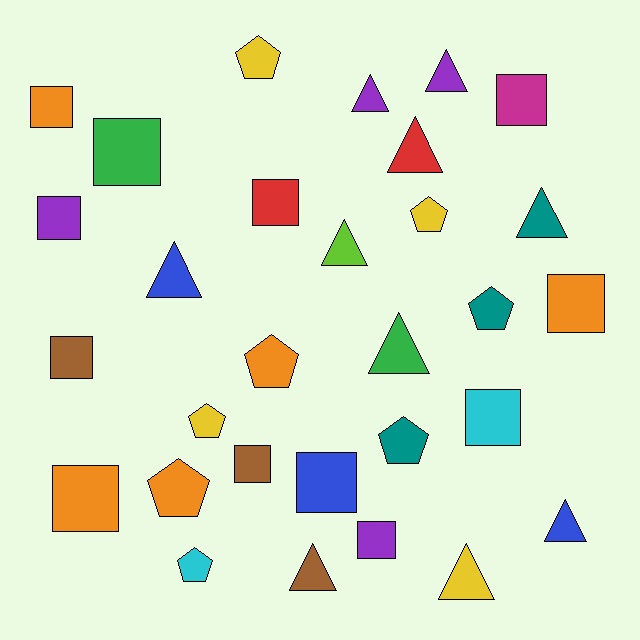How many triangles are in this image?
There are 10 triangles.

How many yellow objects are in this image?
There are 4 yellow objects.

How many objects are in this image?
There are 30 objects.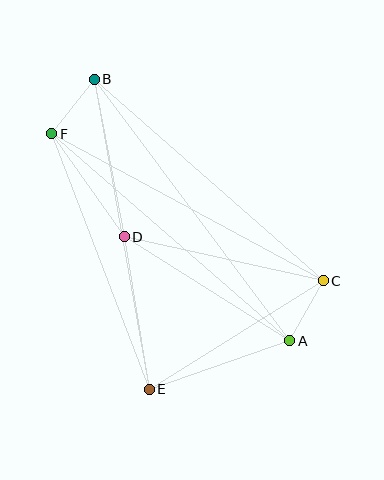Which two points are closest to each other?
Points A and C are closest to each other.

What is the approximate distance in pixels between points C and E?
The distance between C and E is approximately 205 pixels.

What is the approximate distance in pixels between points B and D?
The distance between B and D is approximately 161 pixels.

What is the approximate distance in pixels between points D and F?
The distance between D and F is approximately 126 pixels.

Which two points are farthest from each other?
Points A and B are farthest from each other.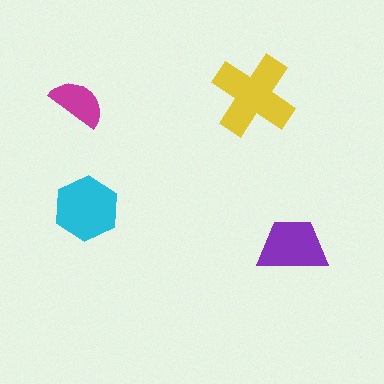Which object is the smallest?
The magenta semicircle.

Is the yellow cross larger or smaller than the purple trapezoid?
Larger.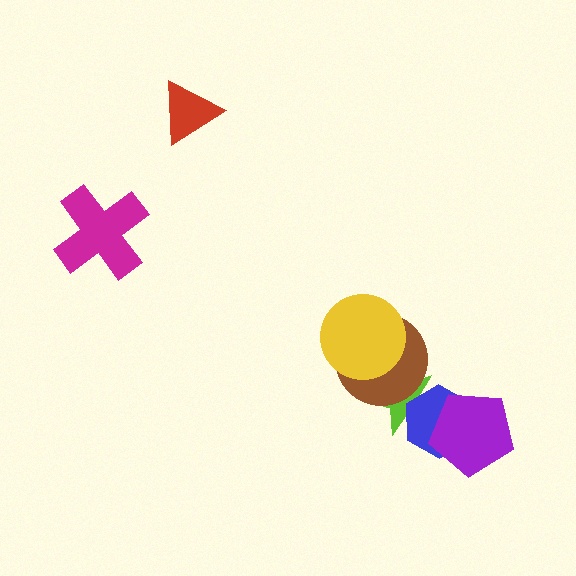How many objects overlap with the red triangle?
0 objects overlap with the red triangle.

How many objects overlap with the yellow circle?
1 object overlaps with the yellow circle.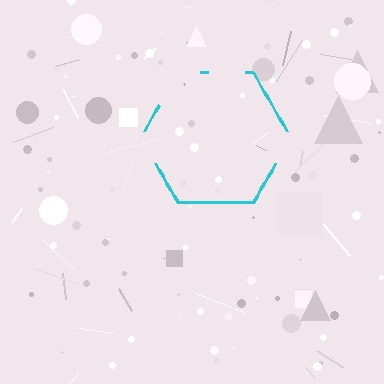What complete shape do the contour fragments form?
The contour fragments form a hexagon.